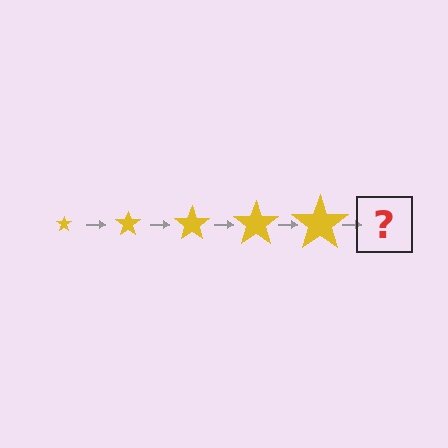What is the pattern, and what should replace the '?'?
The pattern is that the star gets progressively larger each step. The '?' should be a yellow star, larger than the previous one.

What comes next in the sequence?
The next element should be a yellow star, larger than the previous one.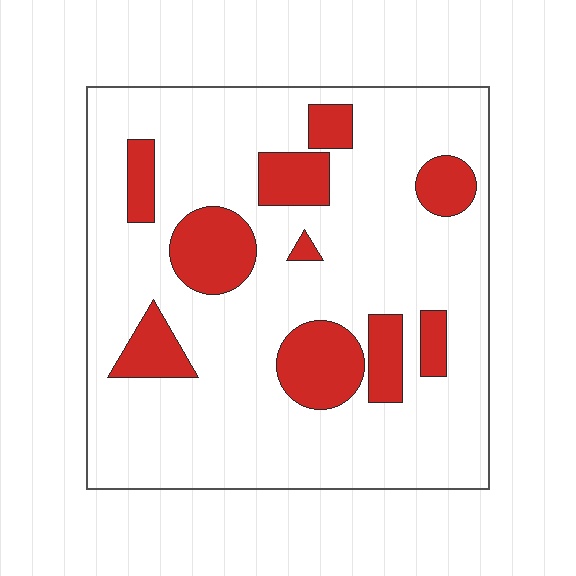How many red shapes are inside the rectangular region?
10.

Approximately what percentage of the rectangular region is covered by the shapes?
Approximately 20%.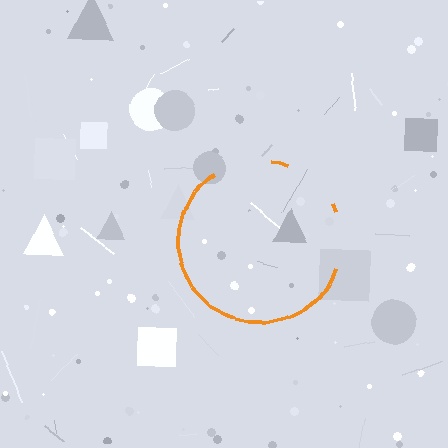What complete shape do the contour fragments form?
The contour fragments form a circle.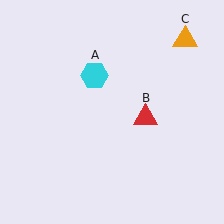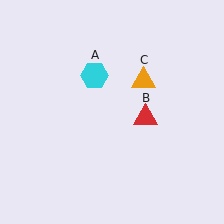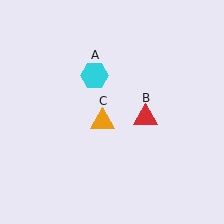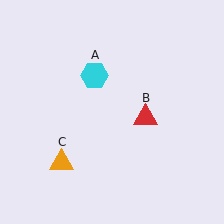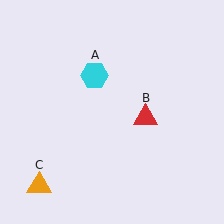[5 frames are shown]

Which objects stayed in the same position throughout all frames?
Cyan hexagon (object A) and red triangle (object B) remained stationary.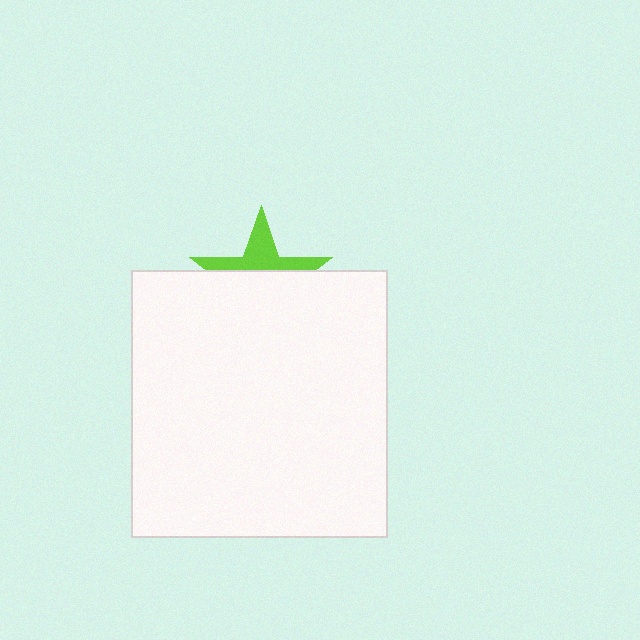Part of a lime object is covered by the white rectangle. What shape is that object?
It is a star.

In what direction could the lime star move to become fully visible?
The lime star could move up. That would shift it out from behind the white rectangle entirely.